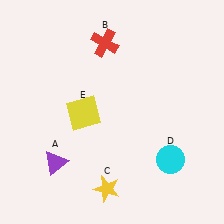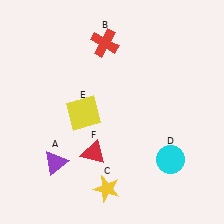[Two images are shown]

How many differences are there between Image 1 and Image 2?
There is 1 difference between the two images.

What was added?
A red triangle (F) was added in Image 2.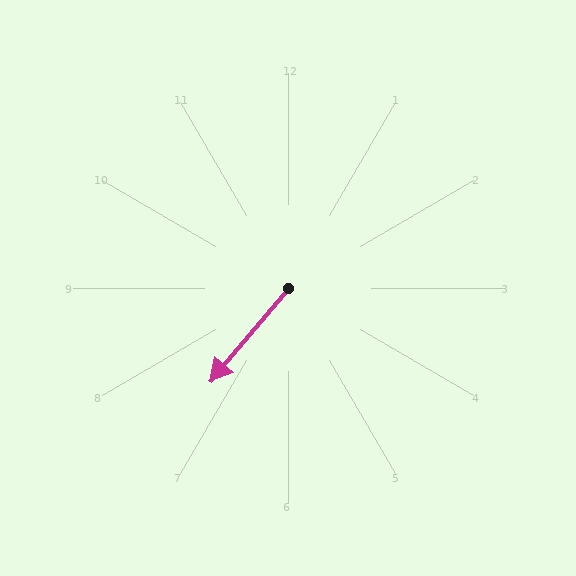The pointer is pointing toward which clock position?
Roughly 7 o'clock.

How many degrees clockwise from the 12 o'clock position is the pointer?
Approximately 220 degrees.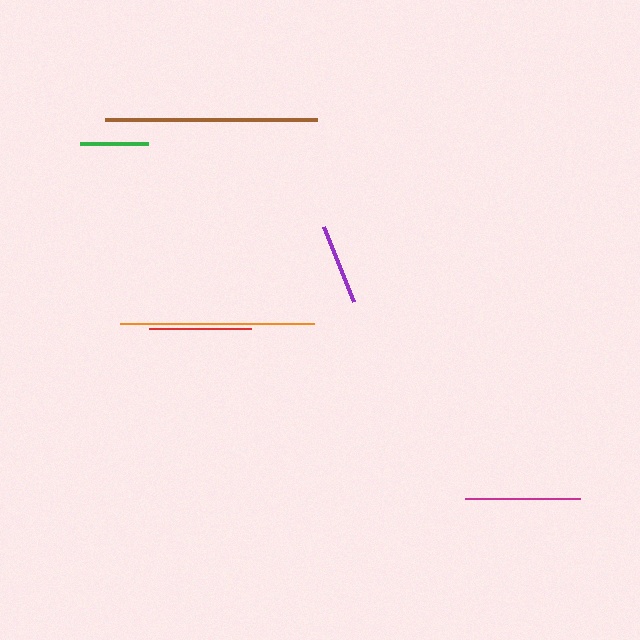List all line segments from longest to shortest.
From longest to shortest: brown, orange, magenta, red, purple, green.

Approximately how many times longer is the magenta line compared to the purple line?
The magenta line is approximately 1.4 times the length of the purple line.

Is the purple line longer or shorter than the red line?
The red line is longer than the purple line.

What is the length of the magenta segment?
The magenta segment is approximately 115 pixels long.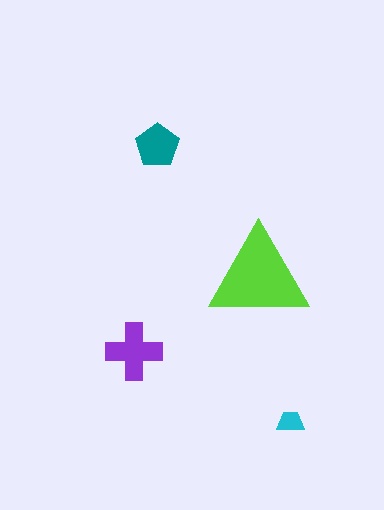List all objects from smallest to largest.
The cyan trapezoid, the teal pentagon, the purple cross, the lime triangle.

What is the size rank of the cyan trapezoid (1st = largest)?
4th.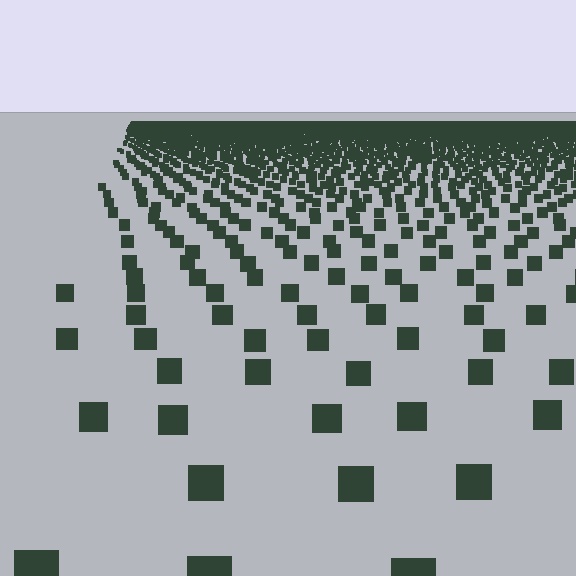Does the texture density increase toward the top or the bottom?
Density increases toward the top.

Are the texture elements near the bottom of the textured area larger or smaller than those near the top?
Larger. Near the bottom, elements are closer to the viewer and appear at a bigger on-screen size.